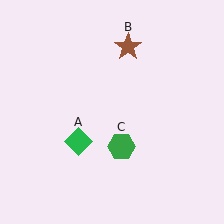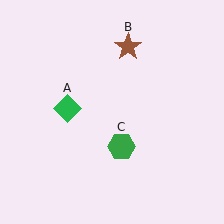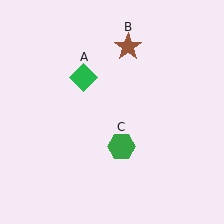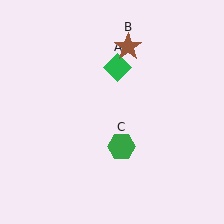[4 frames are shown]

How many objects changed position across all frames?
1 object changed position: green diamond (object A).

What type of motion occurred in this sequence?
The green diamond (object A) rotated clockwise around the center of the scene.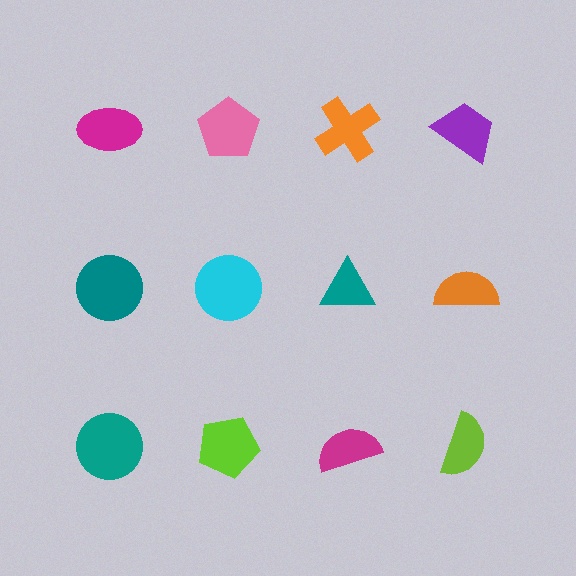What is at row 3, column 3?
A magenta semicircle.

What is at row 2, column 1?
A teal circle.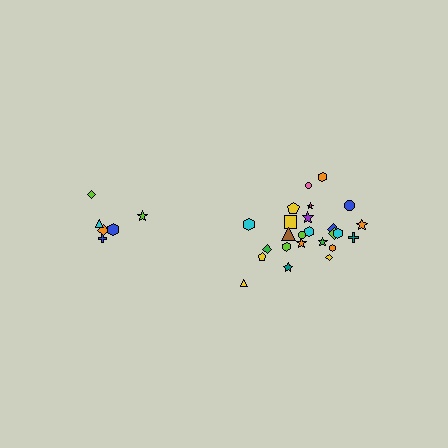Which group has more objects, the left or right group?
The right group.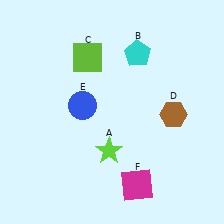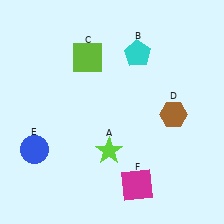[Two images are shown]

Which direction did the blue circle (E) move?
The blue circle (E) moved left.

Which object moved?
The blue circle (E) moved left.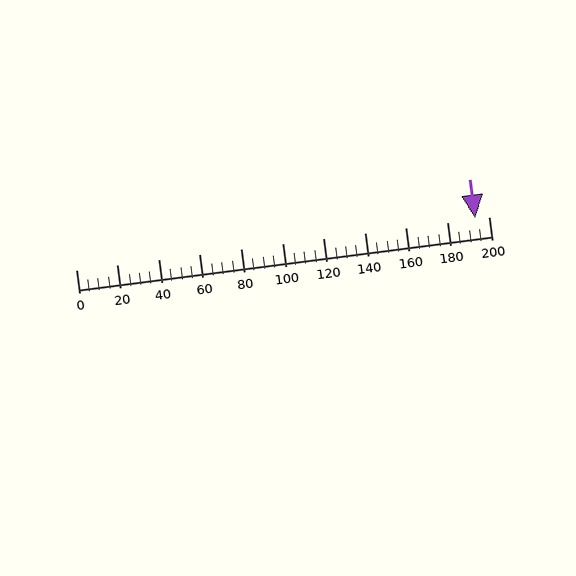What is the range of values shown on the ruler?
The ruler shows values from 0 to 200.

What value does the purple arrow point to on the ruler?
The purple arrow points to approximately 193.